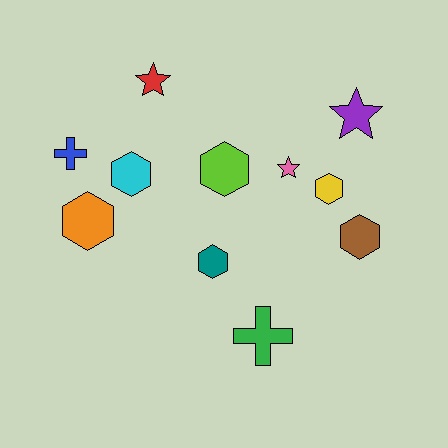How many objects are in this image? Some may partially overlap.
There are 11 objects.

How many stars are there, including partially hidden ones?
There are 3 stars.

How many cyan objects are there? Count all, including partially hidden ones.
There is 1 cyan object.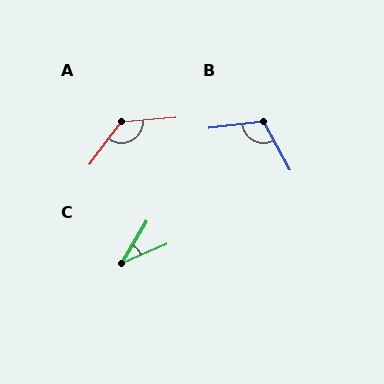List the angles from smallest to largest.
C (36°), B (112°), A (132°).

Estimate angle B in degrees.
Approximately 112 degrees.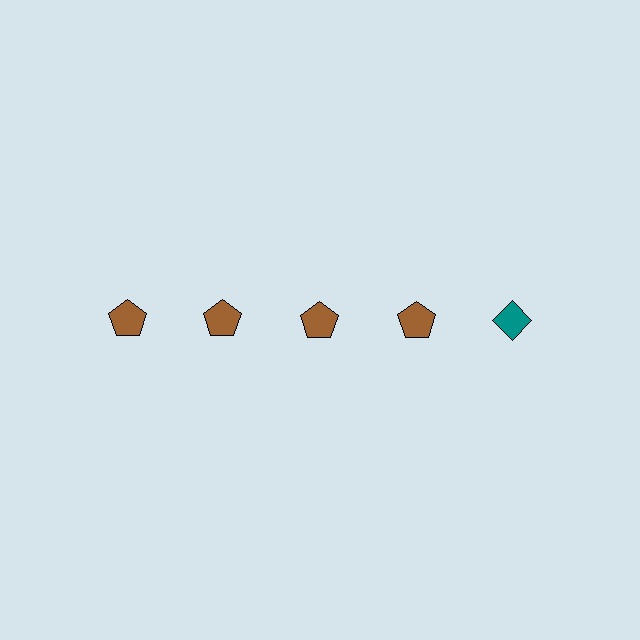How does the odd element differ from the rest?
It differs in both color (teal instead of brown) and shape (diamond instead of pentagon).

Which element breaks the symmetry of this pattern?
The teal diamond in the top row, rightmost column breaks the symmetry. All other shapes are brown pentagons.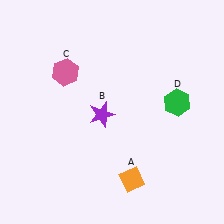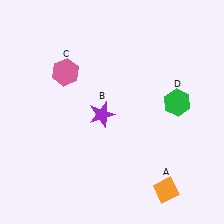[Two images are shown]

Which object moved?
The orange diamond (A) moved right.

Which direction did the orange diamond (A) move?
The orange diamond (A) moved right.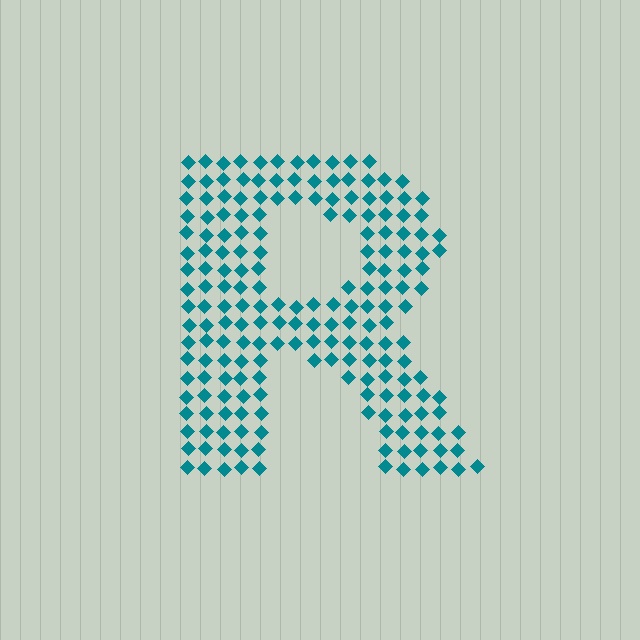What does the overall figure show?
The overall figure shows the letter R.